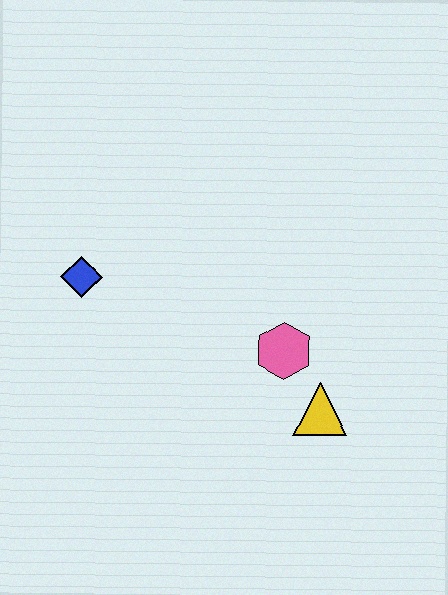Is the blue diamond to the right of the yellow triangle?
No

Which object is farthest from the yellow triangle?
The blue diamond is farthest from the yellow triangle.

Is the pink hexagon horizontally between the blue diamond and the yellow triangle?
Yes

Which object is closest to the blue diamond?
The pink hexagon is closest to the blue diamond.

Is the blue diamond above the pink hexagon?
Yes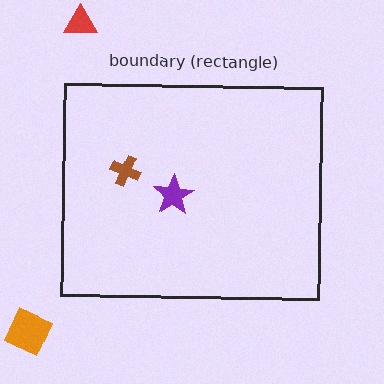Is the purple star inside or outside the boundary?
Inside.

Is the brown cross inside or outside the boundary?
Inside.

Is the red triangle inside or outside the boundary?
Outside.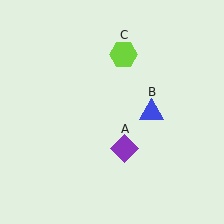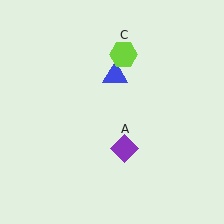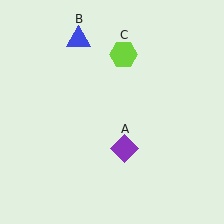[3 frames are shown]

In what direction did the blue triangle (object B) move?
The blue triangle (object B) moved up and to the left.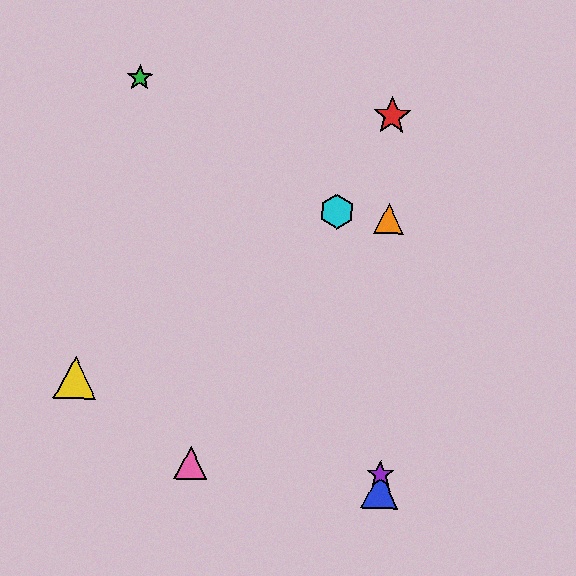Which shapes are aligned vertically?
The red star, the blue triangle, the purple star, the orange triangle are aligned vertically.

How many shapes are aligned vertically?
4 shapes (the red star, the blue triangle, the purple star, the orange triangle) are aligned vertically.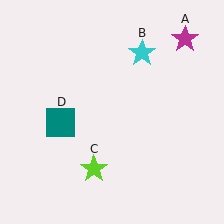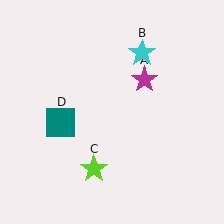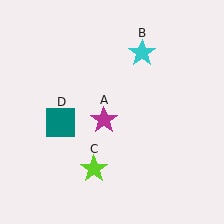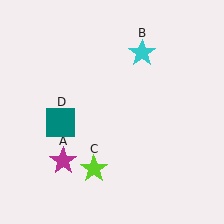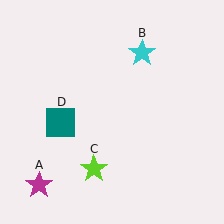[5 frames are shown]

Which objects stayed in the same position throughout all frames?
Cyan star (object B) and lime star (object C) and teal square (object D) remained stationary.